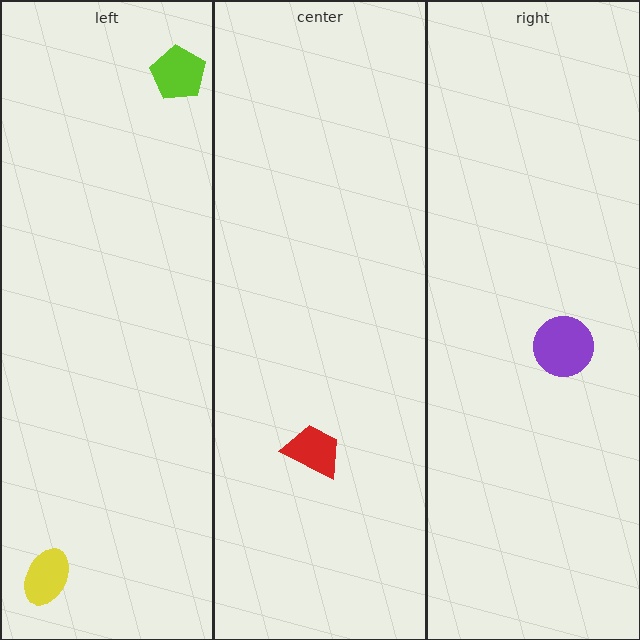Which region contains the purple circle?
The right region.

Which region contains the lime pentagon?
The left region.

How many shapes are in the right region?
1.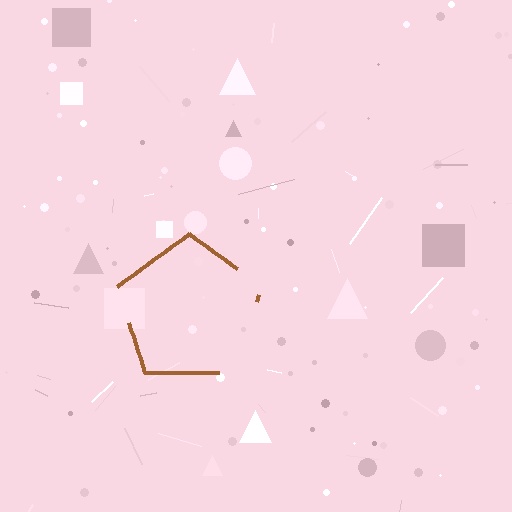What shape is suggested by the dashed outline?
The dashed outline suggests a pentagon.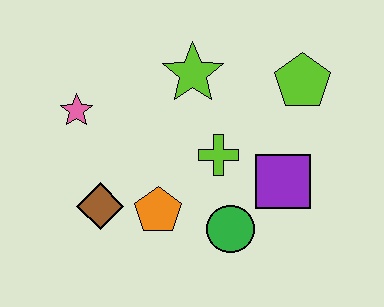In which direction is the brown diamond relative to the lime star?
The brown diamond is below the lime star.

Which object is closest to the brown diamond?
The orange pentagon is closest to the brown diamond.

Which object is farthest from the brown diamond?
The lime pentagon is farthest from the brown diamond.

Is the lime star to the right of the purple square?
No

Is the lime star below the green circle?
No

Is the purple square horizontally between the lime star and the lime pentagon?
Yes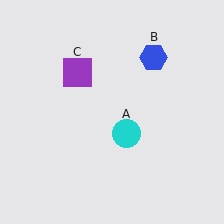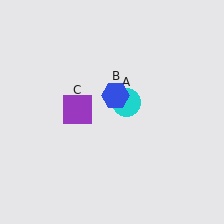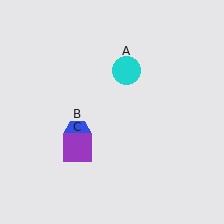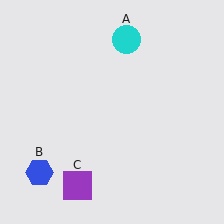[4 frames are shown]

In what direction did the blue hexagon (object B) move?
The blue hexagon (object B) moved down and to the left.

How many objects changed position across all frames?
3 objects changed position: cyan circle (object A), blue hexagon (object B), purple square (object C).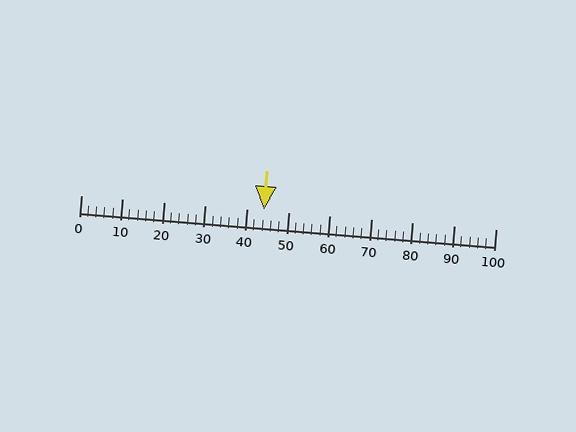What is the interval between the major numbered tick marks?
The major tick marks are spaced 10 units apart.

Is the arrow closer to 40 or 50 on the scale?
The arrow is closer to 40.